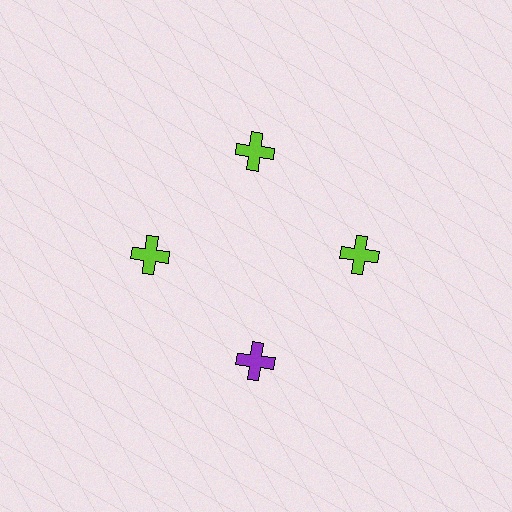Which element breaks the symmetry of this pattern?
The purple cross at roughly the 6 o'clock position breaks the symmetry. All other shapes are lime crosses.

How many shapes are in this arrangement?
There are 4 shapes arranged in a ring pattern.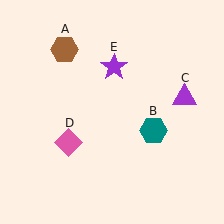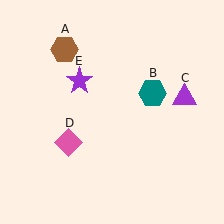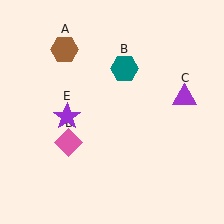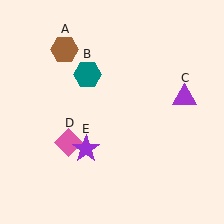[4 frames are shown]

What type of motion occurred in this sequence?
The teal hexagon (object B), purple star (object E) rotated counterclockwise around the center of the scene.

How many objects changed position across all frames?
2 objects changed position: teal hexagon (object B), purple star (object E).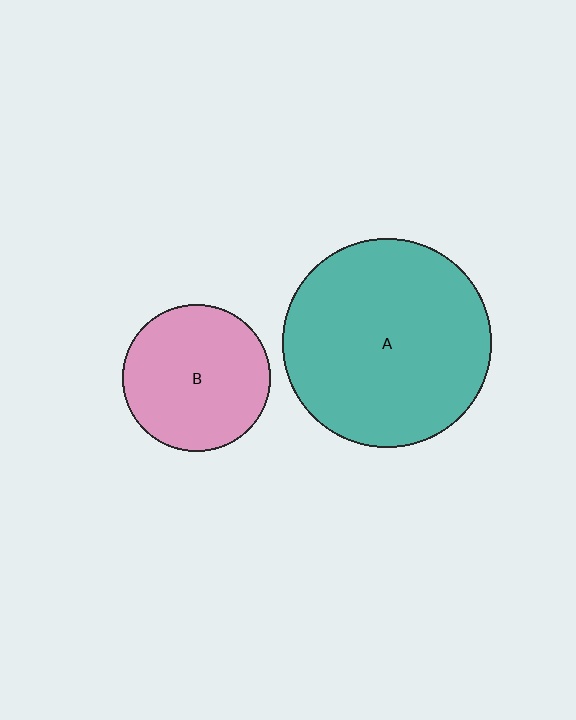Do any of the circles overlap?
No, none of the circles overlap.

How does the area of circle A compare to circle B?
Approximately 2.0 times.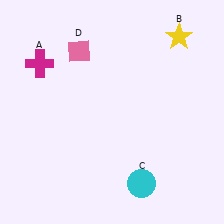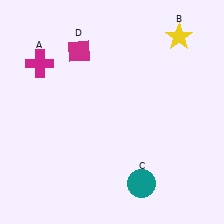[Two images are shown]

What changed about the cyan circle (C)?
In Image 1, C is cyan. In Image 2, it changed to teal.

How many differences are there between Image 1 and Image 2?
There are 2 differences between the two images.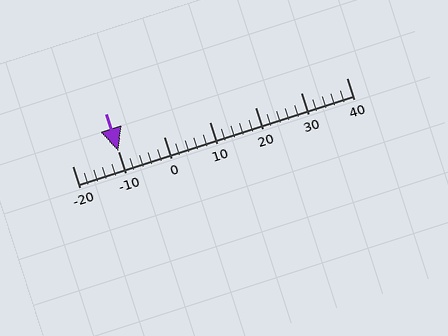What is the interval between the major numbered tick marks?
The major tick marks are spaced 10 units apart.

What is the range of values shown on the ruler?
The ruler shows values from -20 to 40.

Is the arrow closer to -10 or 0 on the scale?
The arrow is closer to -10.